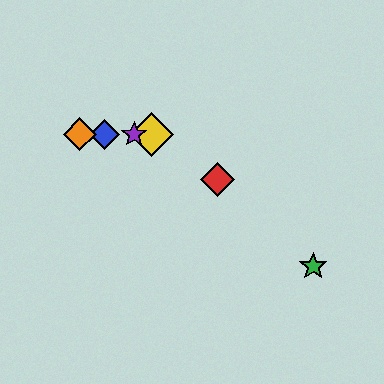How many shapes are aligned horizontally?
4 shapes (the blue diamond, the yellow diamond, the purple star, the orange diamond) are aligned horizontally.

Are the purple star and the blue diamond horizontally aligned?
Yes, both are at y≈134.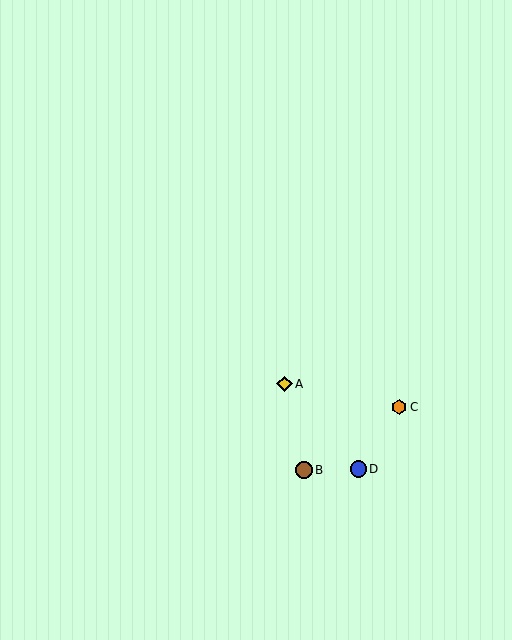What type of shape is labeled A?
Shape A is a yellow diamond.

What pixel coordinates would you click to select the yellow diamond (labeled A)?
Click at (284, 384) to select the yellow diamond A.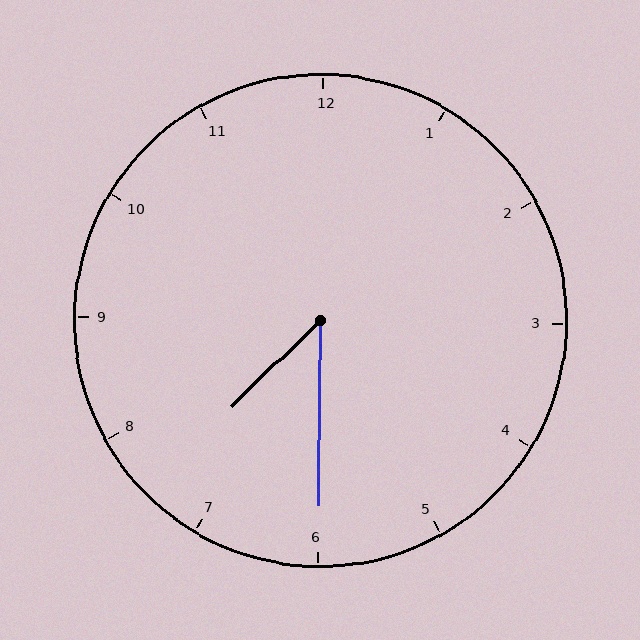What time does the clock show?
7:30.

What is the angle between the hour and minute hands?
Approximately 45 degrees.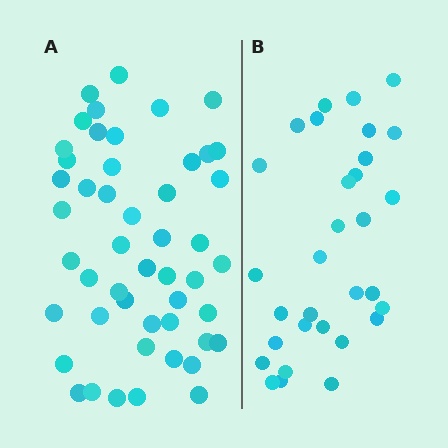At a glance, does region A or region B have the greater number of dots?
Region A (the left region) has more dots.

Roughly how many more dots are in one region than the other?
Region A has approximately 20 more dots than region B.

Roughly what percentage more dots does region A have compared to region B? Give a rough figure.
About 60% more.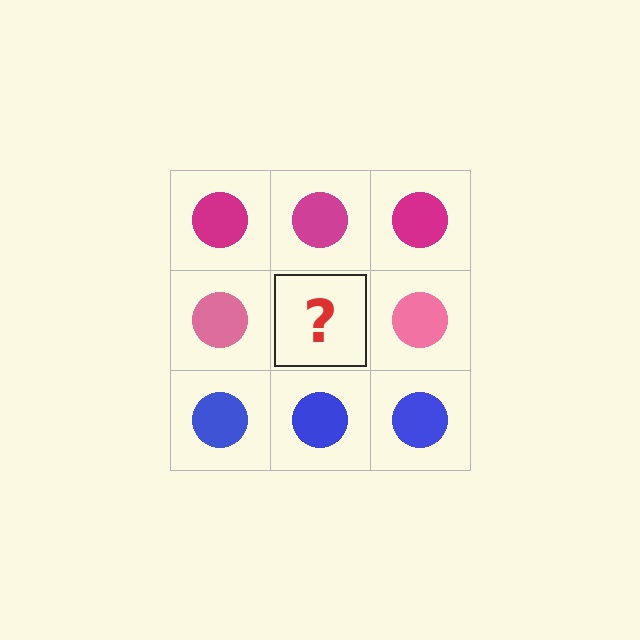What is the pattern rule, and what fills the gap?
The rule is that each row has a consistent color. The gap should be filled with a pink circle.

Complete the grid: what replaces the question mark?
The question mark should be replaced with a pink circle.